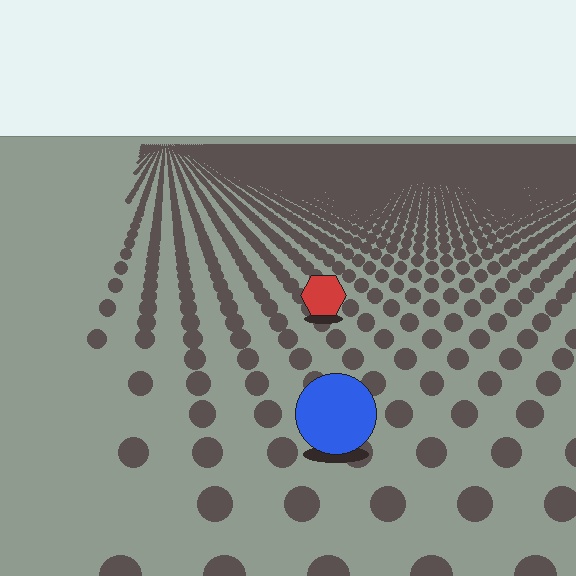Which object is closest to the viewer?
The blue circle is closest. The texture marks near it are larger and more spread out.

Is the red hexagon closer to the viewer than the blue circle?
No. The blue circle is closer — you can tell from the texture gradient: the ground texture is coarser near it.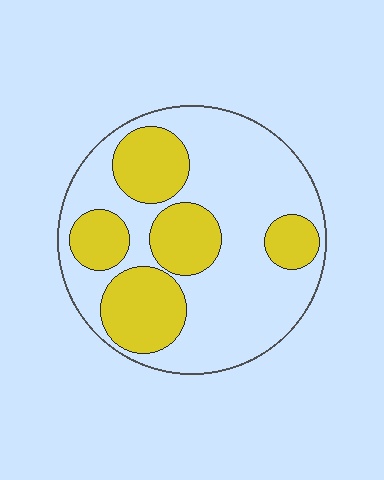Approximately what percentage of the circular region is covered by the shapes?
Approximately 35%.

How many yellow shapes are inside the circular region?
5.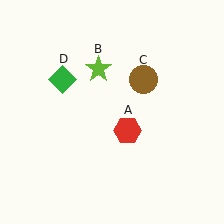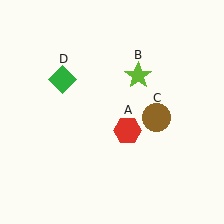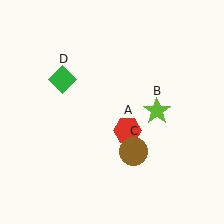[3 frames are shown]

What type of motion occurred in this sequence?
The lime star (object B), brown circle (object C) rotated clockwise around the center of the scene.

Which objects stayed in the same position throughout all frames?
Red hexagon (object A) and green diamond (object D) remained stationary.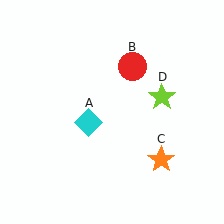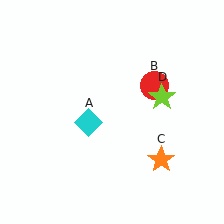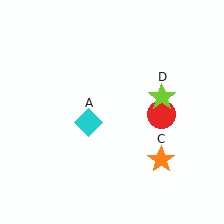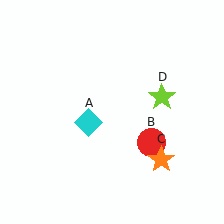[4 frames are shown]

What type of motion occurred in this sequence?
The red circle (object B) rotated clockwise around the center of the scene.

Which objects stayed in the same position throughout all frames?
Cyan diamond (object A) and orange star (object C) and lime star (object D) remained stationary.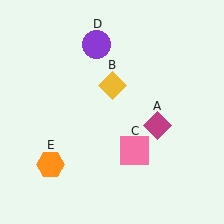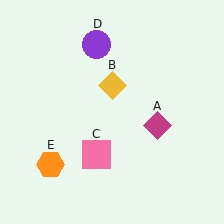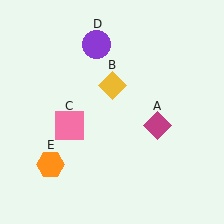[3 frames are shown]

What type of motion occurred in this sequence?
The pink square (object C) rotated clockwise around the center of the scene.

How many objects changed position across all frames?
1 object changed position: pink square (object C).